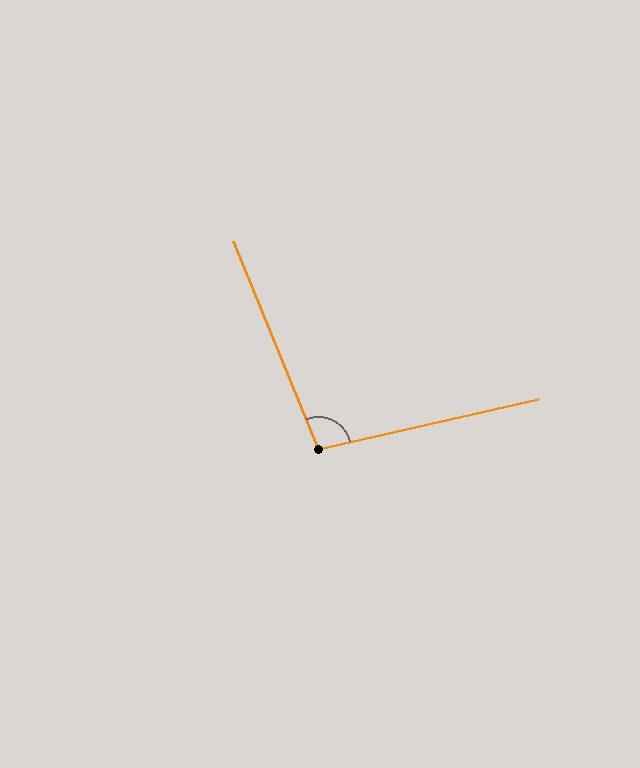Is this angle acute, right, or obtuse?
It is obtuse.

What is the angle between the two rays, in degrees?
Approximately 99 degrees.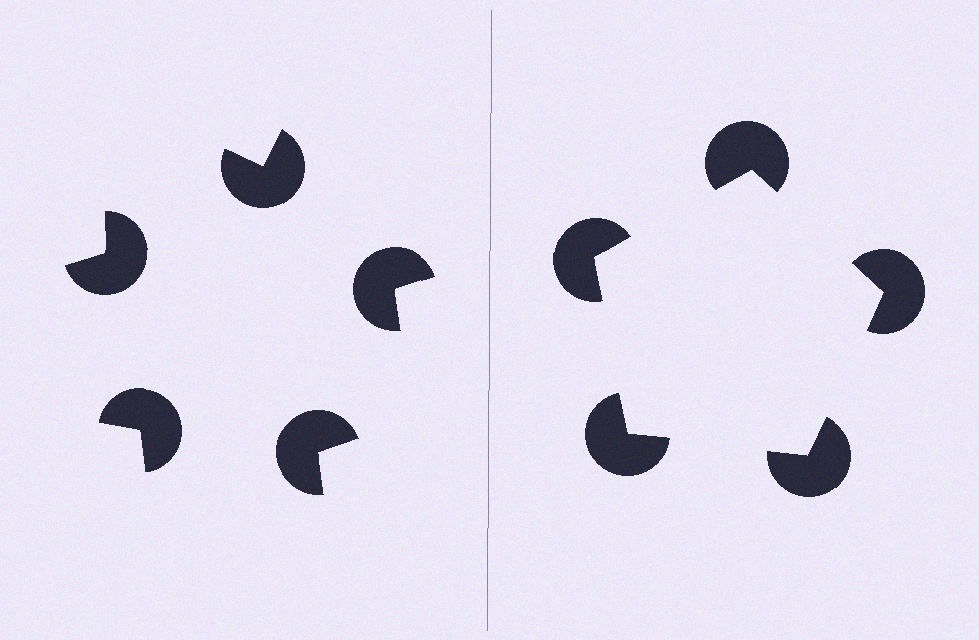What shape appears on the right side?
An illusory pentagon.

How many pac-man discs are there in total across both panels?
10 — 5 on each side.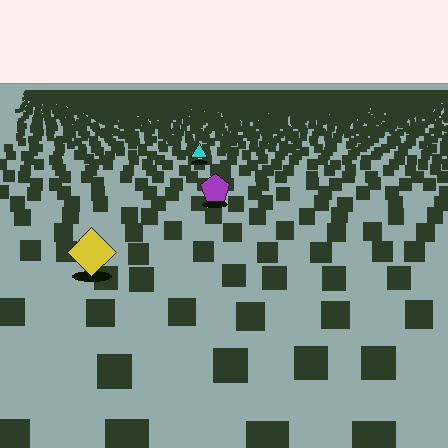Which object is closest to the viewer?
The yellow diamond is closest. The texture marks near it are larger and more spread out.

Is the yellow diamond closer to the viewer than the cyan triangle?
Yes. The yellow diamond is closer — you can tell from the texture gradient: the ground texture is coarser near it.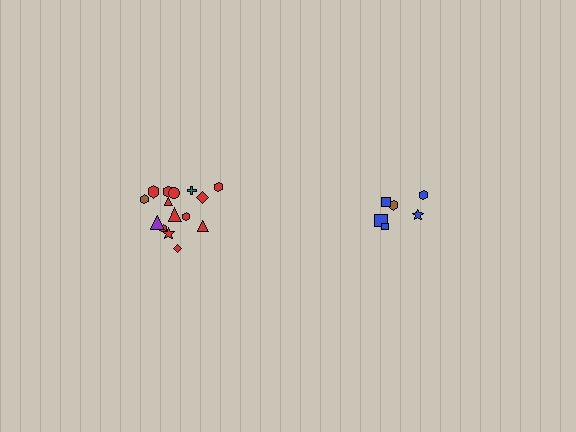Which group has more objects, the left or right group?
The left group.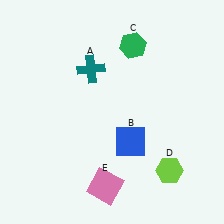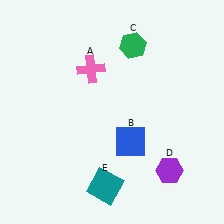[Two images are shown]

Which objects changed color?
A changed from teal to pink. D changed from lime to purple. E changed from pink to teal.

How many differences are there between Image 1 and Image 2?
There are 3 differences between the two images.